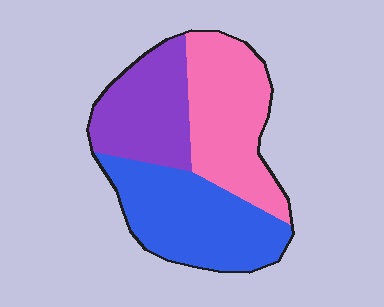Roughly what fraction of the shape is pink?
Pink covers 35% of the shape.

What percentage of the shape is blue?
Blue takes up about three eighths (3/8) of the shape.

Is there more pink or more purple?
Pink.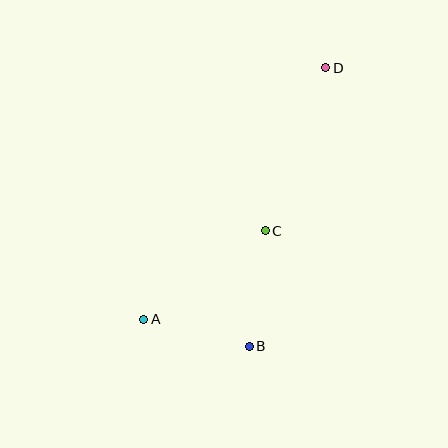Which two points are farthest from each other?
Points A and D are farthest from each other.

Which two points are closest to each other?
Points A and B are closest to each other.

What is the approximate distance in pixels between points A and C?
The distance between A and C is approximately 150 pixels.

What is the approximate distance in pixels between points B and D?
The distance between B and D is approximately 289 pixels.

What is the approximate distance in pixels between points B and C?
The distance between B and C is approximately 116 pixels.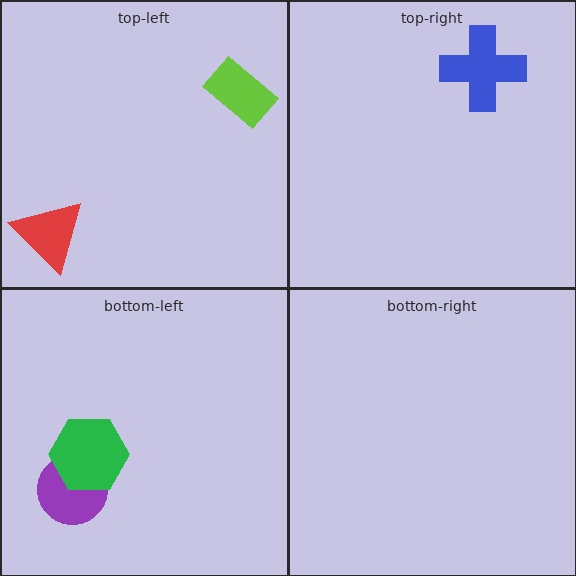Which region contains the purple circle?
The bottom-left region.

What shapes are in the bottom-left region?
The purple circle, the green hexagon.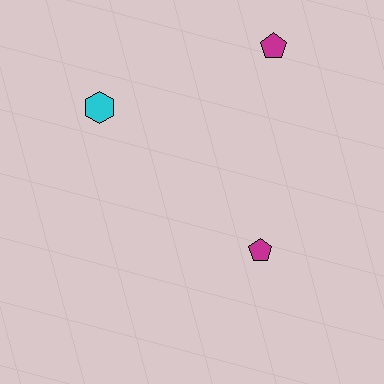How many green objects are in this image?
There are no green objects.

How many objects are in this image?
There are 3 objects.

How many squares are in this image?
There are no squares.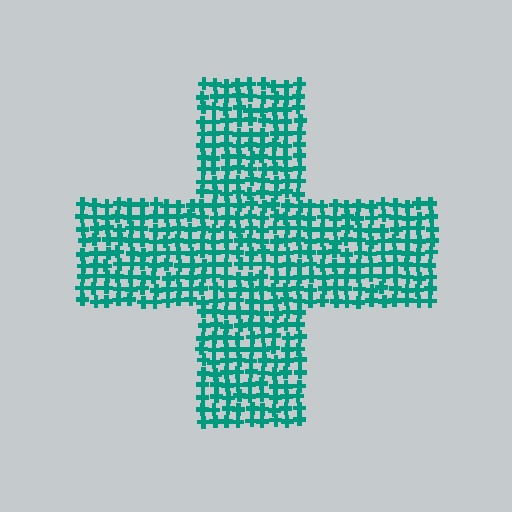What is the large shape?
The large shape is a cross.